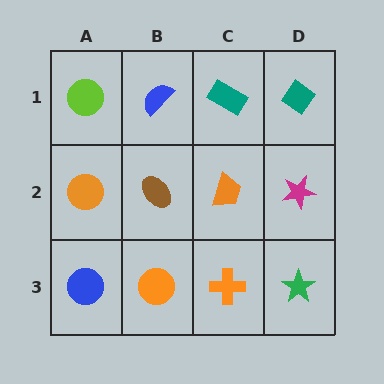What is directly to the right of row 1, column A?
A blue semicircle.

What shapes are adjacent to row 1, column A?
An orange circle (row 2, column A), a blue semicircle (row 1, column B).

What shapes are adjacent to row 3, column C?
An orange trapezoid (row 2, column C), an orange circle (row 3, column B), a green star (row 3, column D).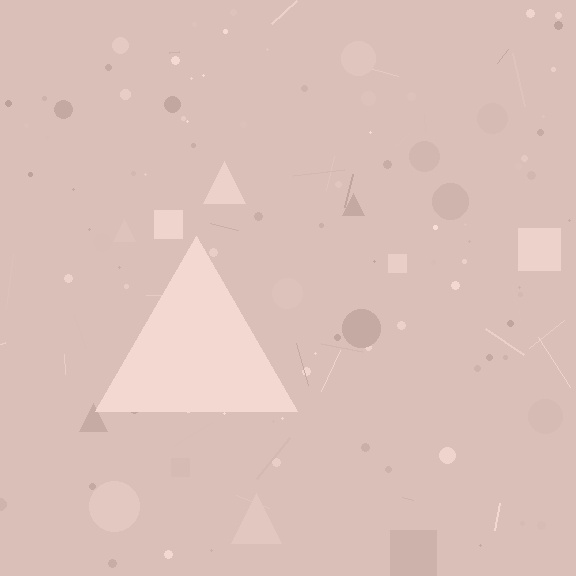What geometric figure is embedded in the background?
A triangle is embedded in the background.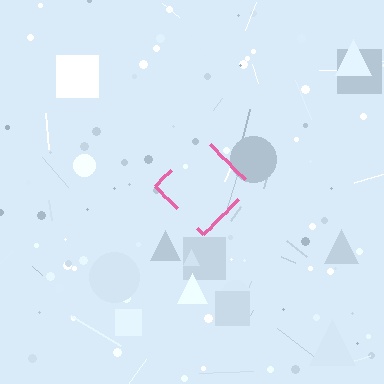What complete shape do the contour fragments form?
The contour fragments form a diamond.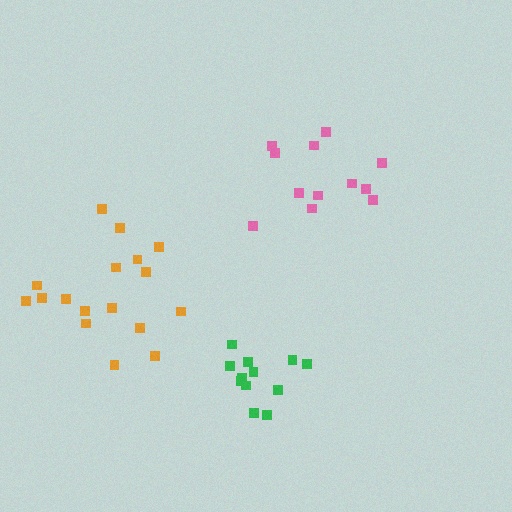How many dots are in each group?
Group 1: 12 dots, Group 2: 12 dots, Group 3: 17 dots (41 total).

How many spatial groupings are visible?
There are 3 spatial groupings.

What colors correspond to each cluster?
The clusters are colored: pink, green, orange.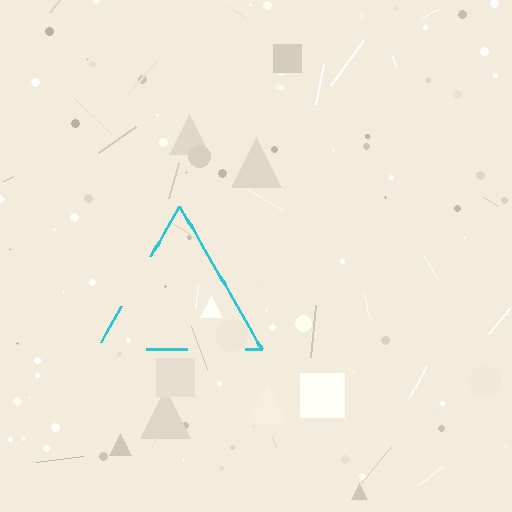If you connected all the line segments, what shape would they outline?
They would outline a triangle.